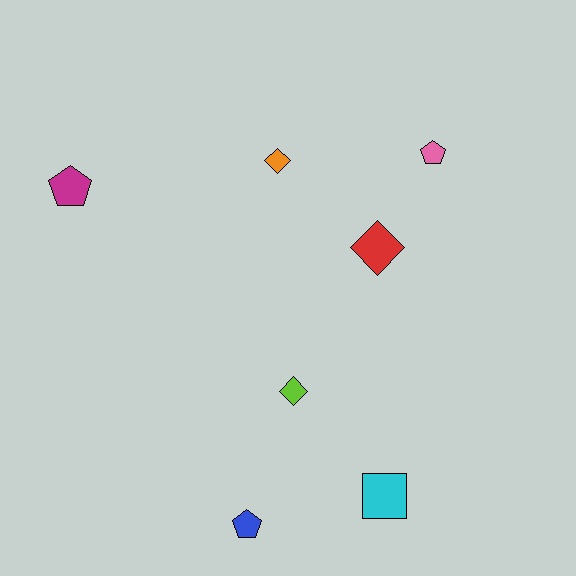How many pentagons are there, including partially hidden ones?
There are 3 pentagons.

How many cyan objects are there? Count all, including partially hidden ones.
There is 1 cyan object.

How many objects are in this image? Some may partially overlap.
There are 7 objects.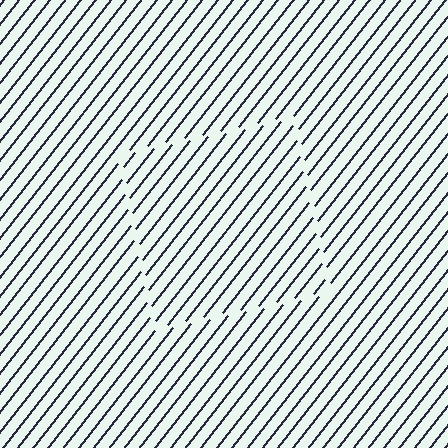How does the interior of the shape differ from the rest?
The interior of the shape contains the same grating, shifted by half a period — the contour is defined by the phase discontinuity where line-ends from the inner and outer gratings abut.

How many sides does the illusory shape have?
4 sides — the line-ends trace a square.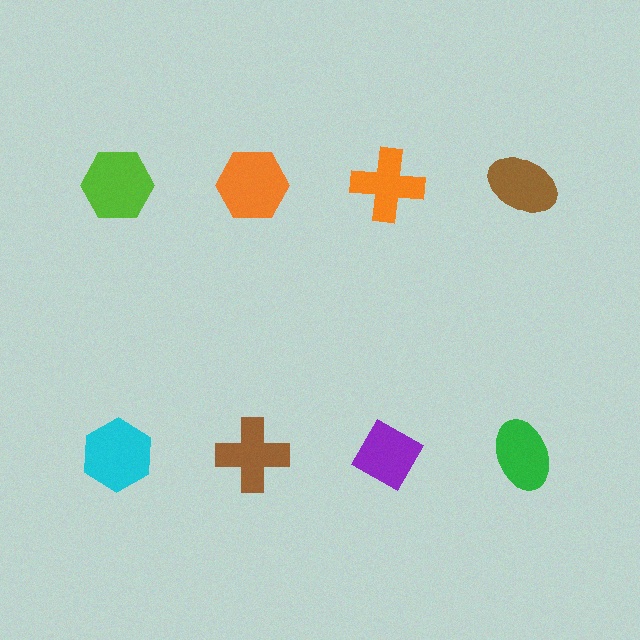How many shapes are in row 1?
4 shapes.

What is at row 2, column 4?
A green ellipse.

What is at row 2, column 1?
A cyan hexagon.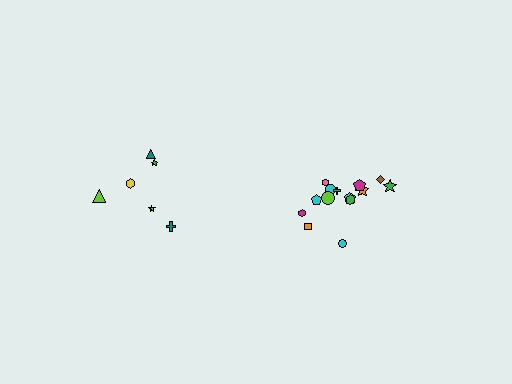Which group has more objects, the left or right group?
The right group.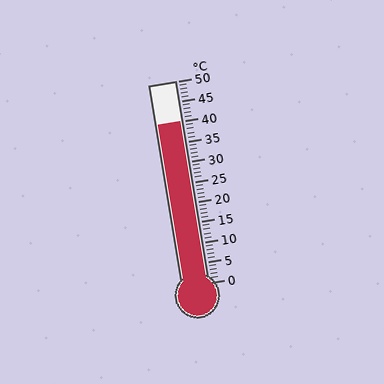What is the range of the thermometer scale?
The thermometer scale ranges from 0°C to 50°C.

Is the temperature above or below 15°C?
The temperature is above 15°C.